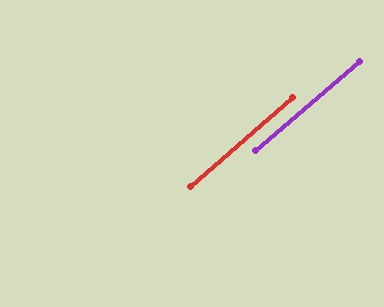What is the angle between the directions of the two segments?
Approximately 0 degrees.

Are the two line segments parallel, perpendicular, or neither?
Parallel — their directions differ by only 0.5°.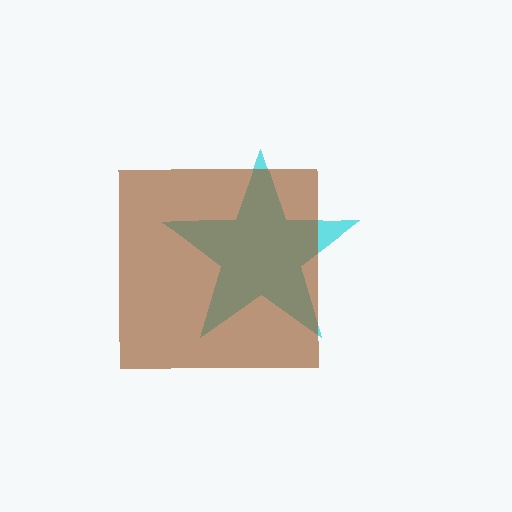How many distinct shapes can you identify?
There are 2 distinct shapes: a cyan star, a brown square.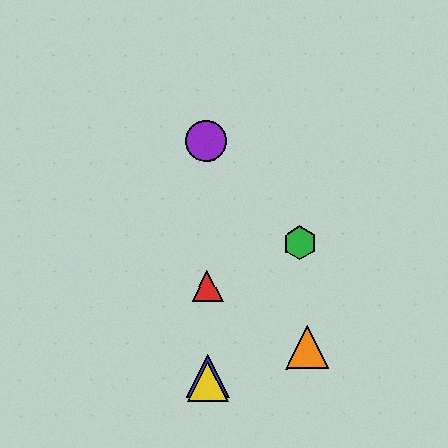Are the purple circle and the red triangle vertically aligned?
Yes, both are at x≈206.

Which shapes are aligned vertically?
The red triangle, the blue triangle, the yellow triangle, the purple circle are aligned vertically.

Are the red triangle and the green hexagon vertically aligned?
No, the red triangle is at x≈207 and the green hexagon is at x≈300.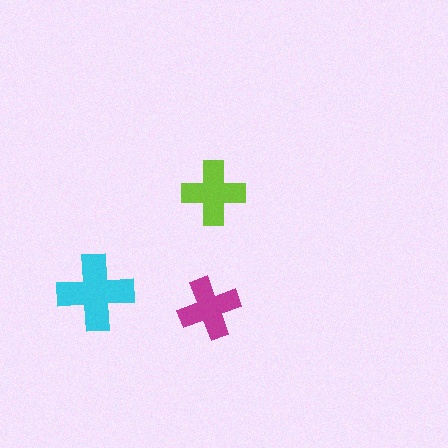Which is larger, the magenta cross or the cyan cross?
The cyan one.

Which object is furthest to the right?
The lime cross is rightmost.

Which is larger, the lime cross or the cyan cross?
The cyan one.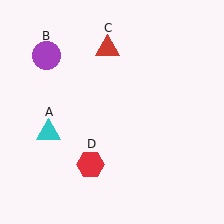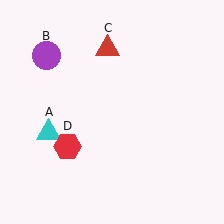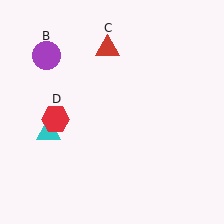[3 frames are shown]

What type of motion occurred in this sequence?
The red hexagon (object D) rotated clockwise around the center of the scene.